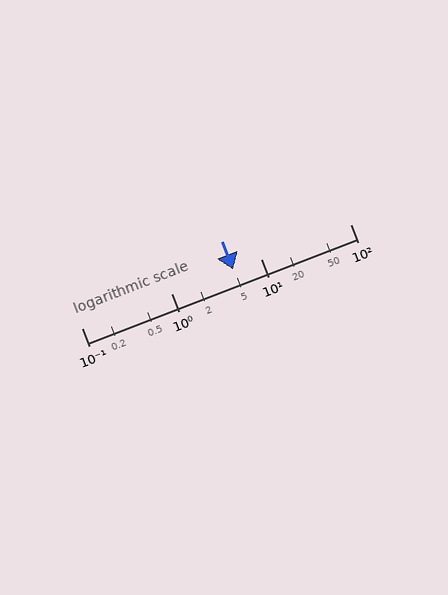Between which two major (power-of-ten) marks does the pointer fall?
The pointer is between 1 and 10.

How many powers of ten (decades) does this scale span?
The scale spans 3 decades, from 0.1 to 100.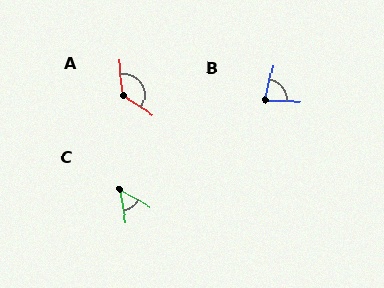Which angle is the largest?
A, at approximately 129 degrees.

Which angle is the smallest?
C, at approximately 51 degrees.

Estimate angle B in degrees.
Approximately 78 degrees.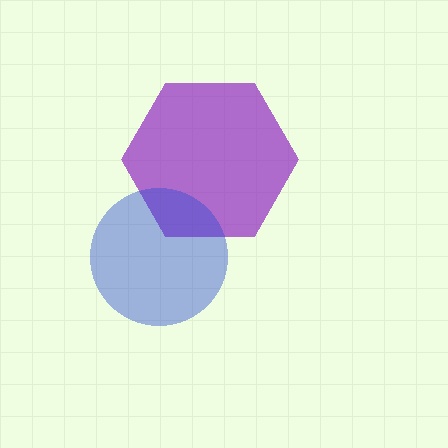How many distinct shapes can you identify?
There are 2 distinct shapes: a purple hexagon, a blue circle.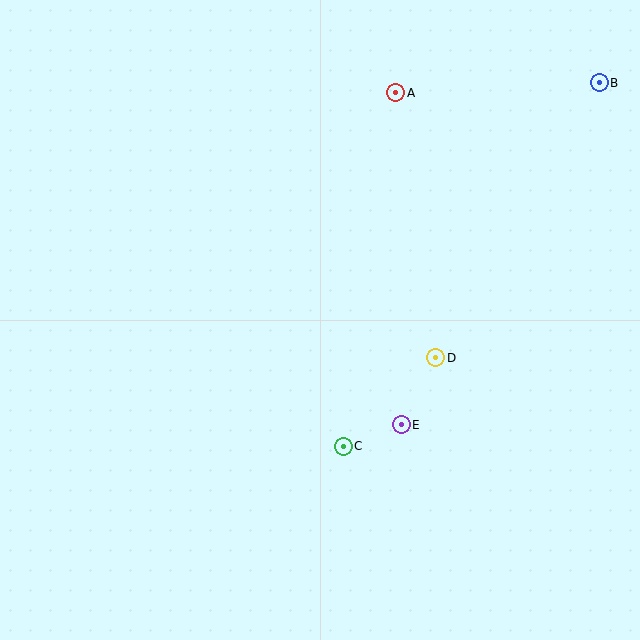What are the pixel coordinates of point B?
Point B is at (599, 83).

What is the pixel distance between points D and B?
The distance between D and B is 320 pixels.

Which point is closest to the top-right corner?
Point B is closest to the top-right corner.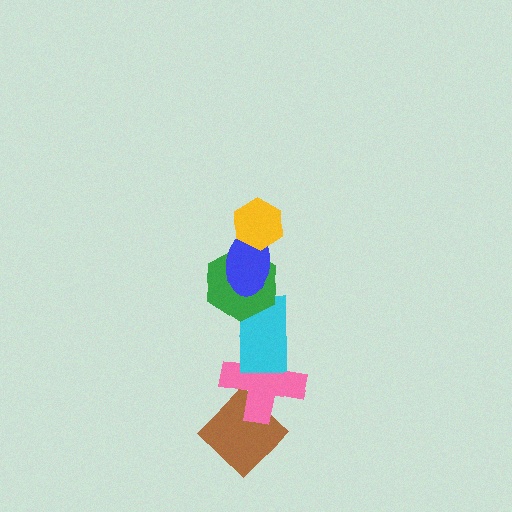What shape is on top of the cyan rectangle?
The green hexagon is on top of the cyan rectangle.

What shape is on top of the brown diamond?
The pink cross is on top of the brown diamond.